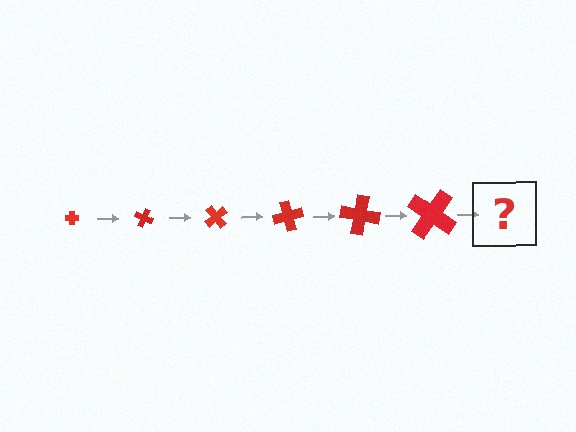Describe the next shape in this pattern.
It should be a cross, larger than the previous one and rotated 150 degrees from the start.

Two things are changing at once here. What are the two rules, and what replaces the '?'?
The two rules are that the cross grows larger each step and it rotates 25 degrees each step. The '?' should be a cross, larger than the previous one and rotated 150 degrees from the start.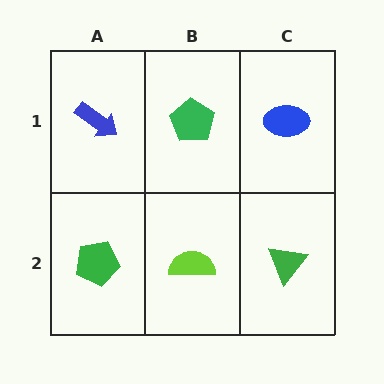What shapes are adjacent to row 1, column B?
A lime semicircle (row 2, column B), a blue arrow (row 1, column A), a blue ellipse (row 1, column C).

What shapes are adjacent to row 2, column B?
A green pentagon (row 1, column B), a green pentagon (row 2, column A), a green triangle (row 2, column C).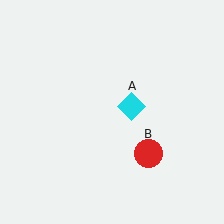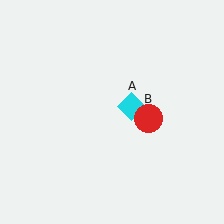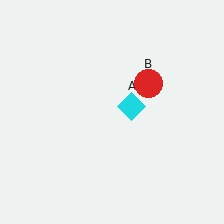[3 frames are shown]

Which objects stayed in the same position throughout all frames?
Cyan diamond (object A) remained stationary.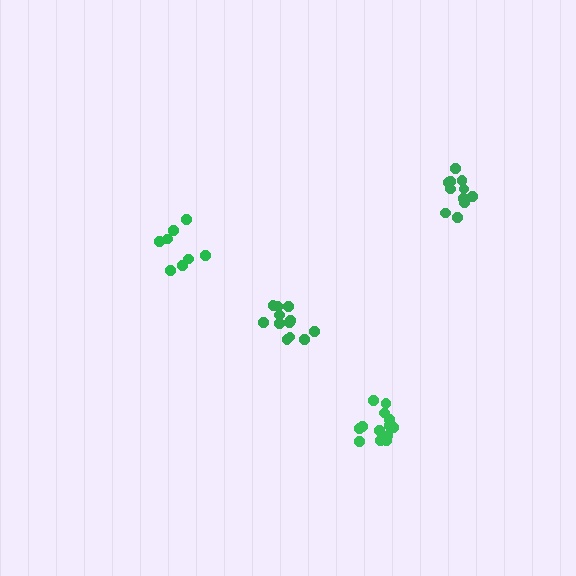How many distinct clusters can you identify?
There are 4 distinct clusters.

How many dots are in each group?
Group 1: 13 dots, Group 2: 8 dots, Group 3: 12 dots, Group 4: 11 dots (44 total).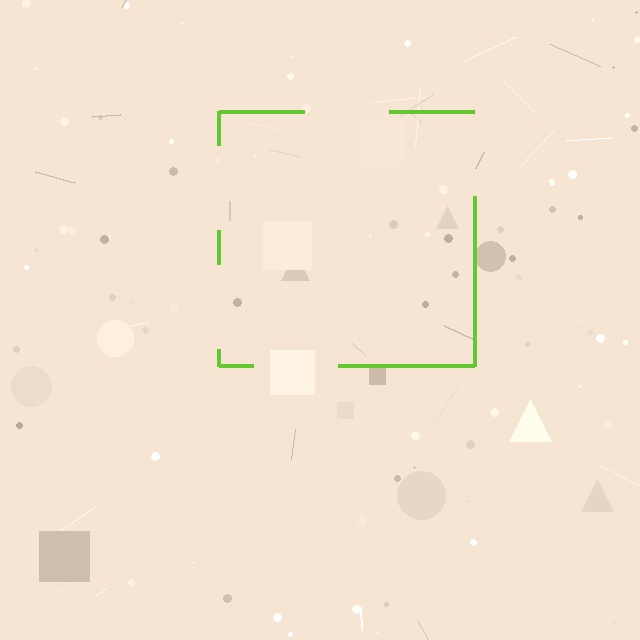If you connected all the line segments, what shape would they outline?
They would outline a square.